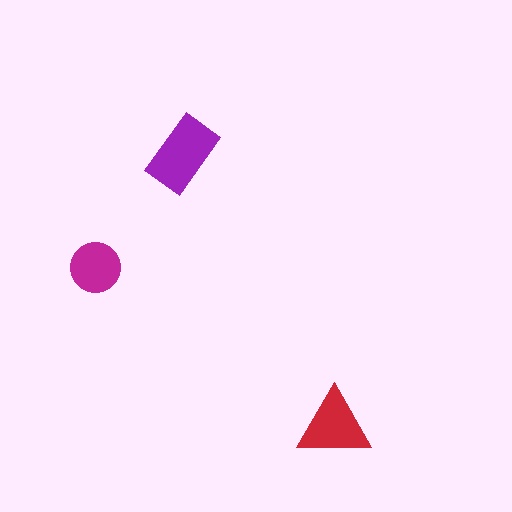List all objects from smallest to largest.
The magenta circle, the red triangle, the purple rectangle.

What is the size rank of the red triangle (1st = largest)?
2nd.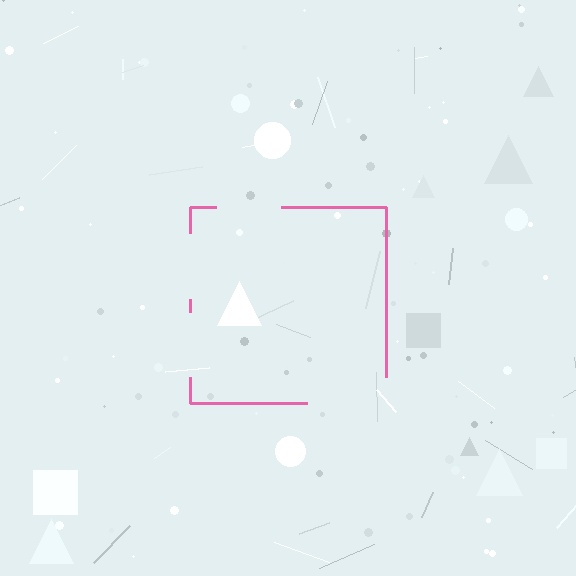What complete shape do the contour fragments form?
The contour fragments form a square.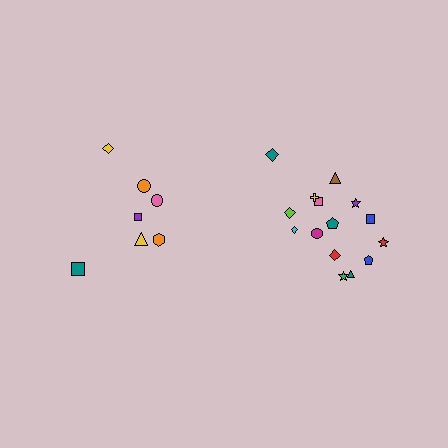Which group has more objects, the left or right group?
The right group.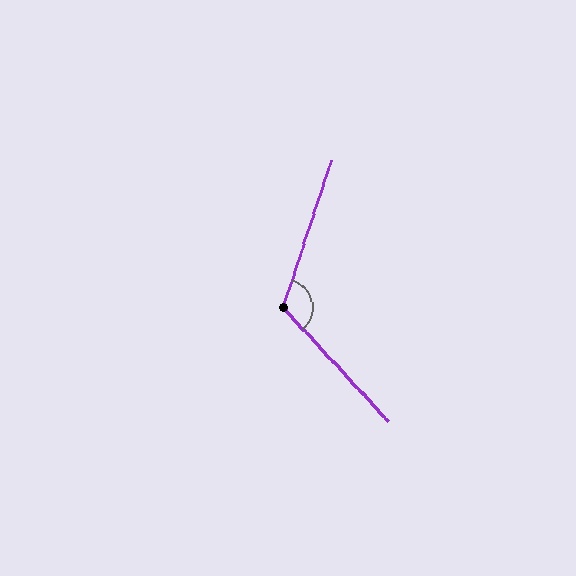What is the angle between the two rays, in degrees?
Approximately 119 degrees.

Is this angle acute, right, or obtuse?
It is obtuse.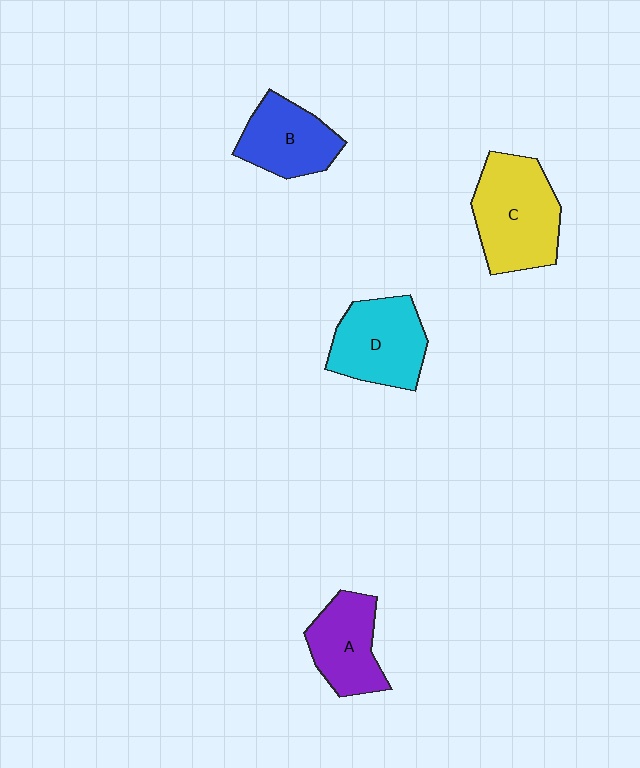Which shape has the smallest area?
Shape A (purple).